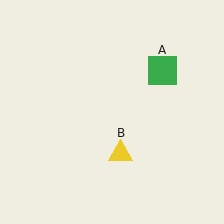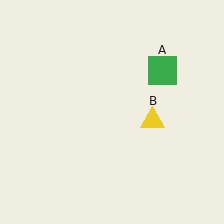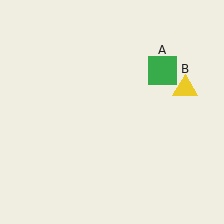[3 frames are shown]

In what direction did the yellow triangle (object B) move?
The yellow triangle (object B) moved up and to the right.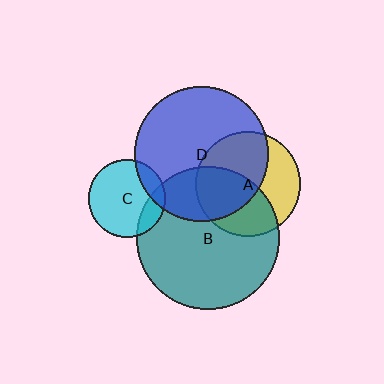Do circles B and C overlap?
Yes.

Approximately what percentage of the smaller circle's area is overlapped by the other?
Approximately 15%.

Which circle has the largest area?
Circle B (teal).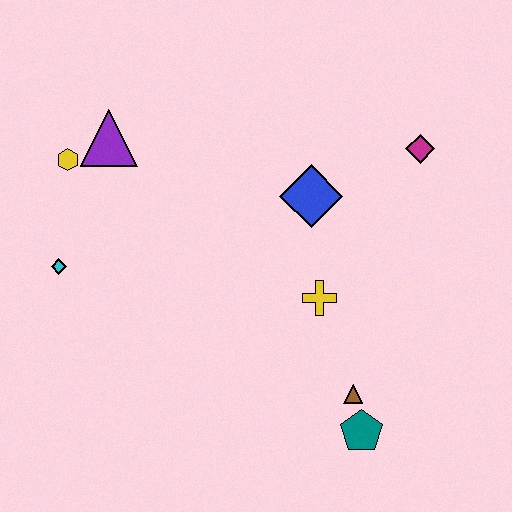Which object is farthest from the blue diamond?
The cyan diamond is farthest from the blue diamond.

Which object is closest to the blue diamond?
The yellow cross is closest to the blue diamond.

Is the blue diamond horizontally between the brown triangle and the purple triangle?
Yes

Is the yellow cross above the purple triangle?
No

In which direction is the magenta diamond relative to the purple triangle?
The magenta diamond is to the right of the purple triangle.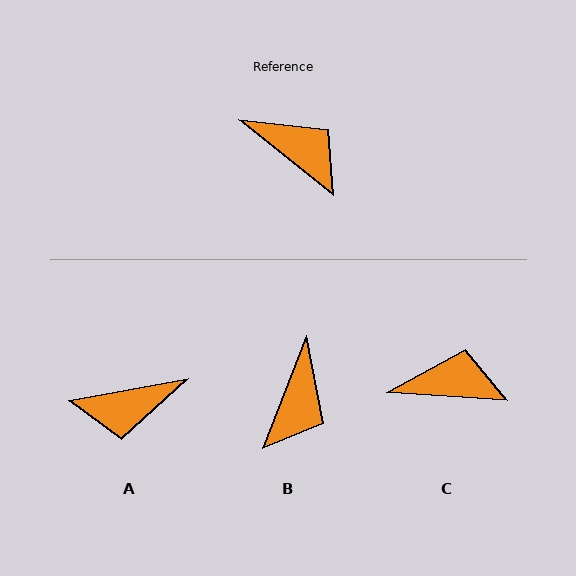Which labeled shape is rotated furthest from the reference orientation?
A, about 131 degrees away.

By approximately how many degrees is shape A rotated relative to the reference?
Approximately 131 degrees clockwise.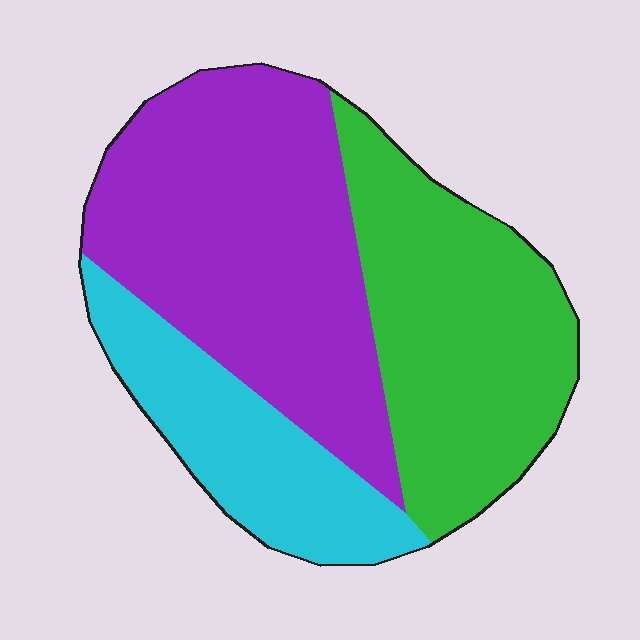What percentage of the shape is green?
Green takes up about one third (1/3) of the shape.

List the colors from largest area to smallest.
From largest to smallest: purple, green, cyan.